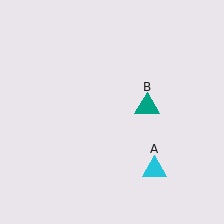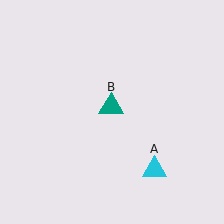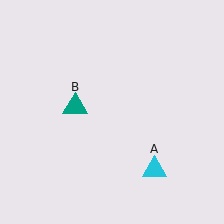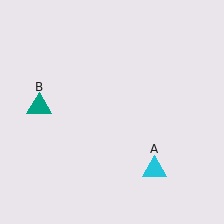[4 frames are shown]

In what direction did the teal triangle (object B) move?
The teal triangle (object B) moved left.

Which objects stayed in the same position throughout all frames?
Cyan triangle (object A) remained stationary.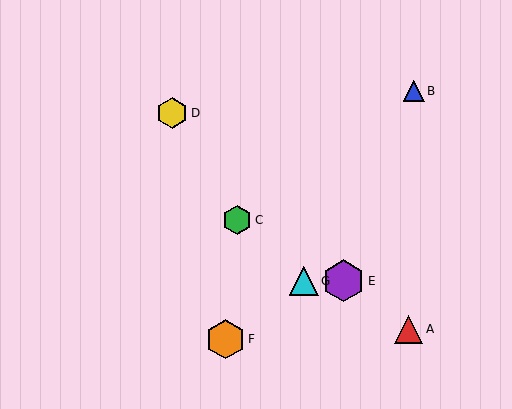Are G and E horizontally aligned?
Yes, both are at y≈281.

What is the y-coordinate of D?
Object D is at y≈113.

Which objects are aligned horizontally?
Objects E, G are aligned horizontally.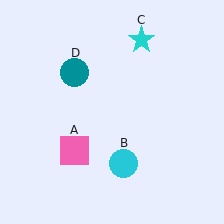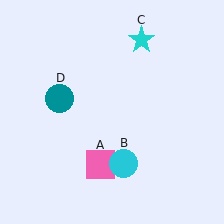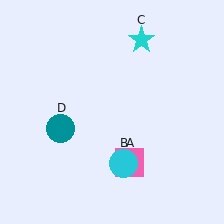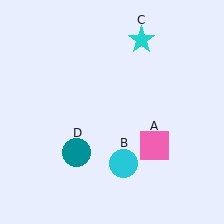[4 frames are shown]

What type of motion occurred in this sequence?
The pink square (object A), teal circle (object D) rotated counterclockwise around the center of the scene.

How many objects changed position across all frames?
2 objects changed position: pink square (object A), teal circle (object D).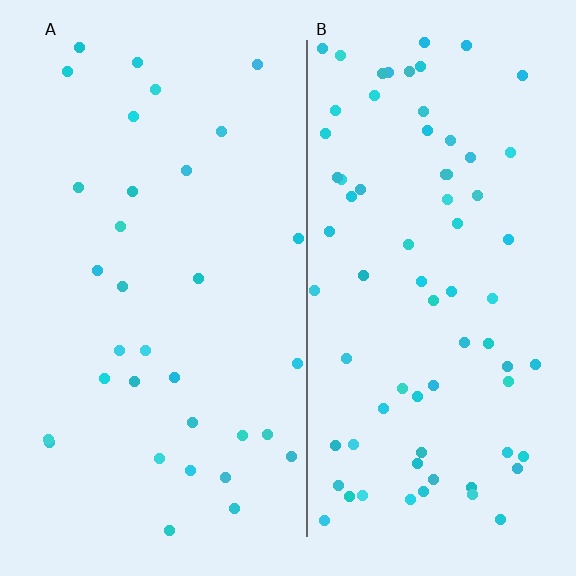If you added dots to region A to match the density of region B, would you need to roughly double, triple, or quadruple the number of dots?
Approximately double.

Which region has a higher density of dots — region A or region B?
B (the right).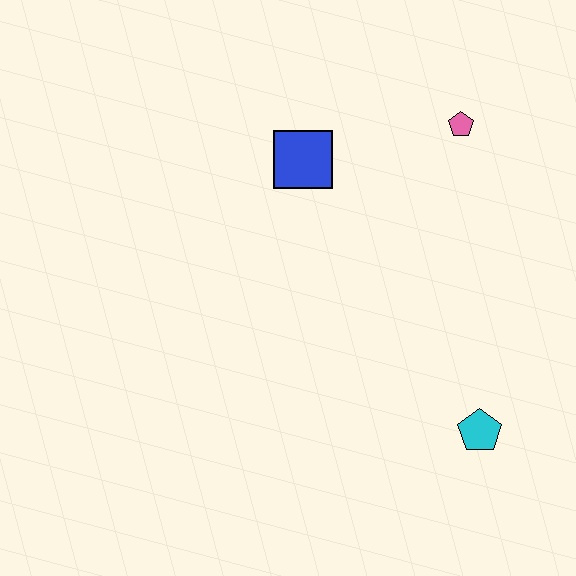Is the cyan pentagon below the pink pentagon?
Yes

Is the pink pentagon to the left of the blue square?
No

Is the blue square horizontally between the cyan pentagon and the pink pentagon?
No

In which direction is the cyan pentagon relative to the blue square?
The cyan pentagon is below the blue square.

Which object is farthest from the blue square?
The cyan pentagon is farthest from the blue square.